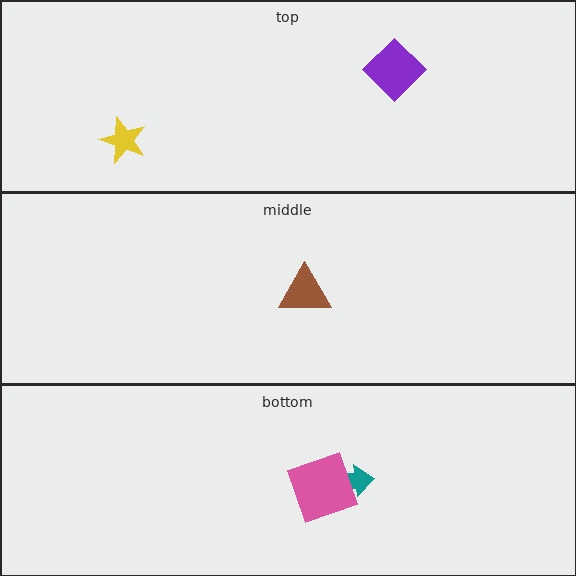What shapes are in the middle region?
The brown triangle.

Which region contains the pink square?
The bottom region.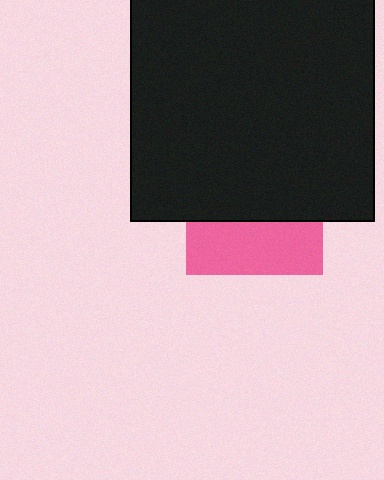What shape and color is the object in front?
The object in front is a black rectangle.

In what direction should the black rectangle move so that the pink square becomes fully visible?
The black rectangle should move up. That is the shortest direction to clear the overlap and leave the pink square fully visible.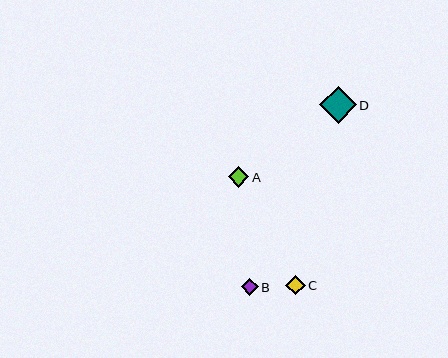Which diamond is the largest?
Diamond D is the largest with a size of approximately 37 pixels.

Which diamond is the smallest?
Diamond B is the smallest with a size of approximately 17 pixels.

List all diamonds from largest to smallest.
From largest to smallest: D, A, C, B.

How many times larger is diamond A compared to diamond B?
Diamond A is approximately 1.2 times the size of diamond B.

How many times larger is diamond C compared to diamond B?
Diamond C is approximately 1.2 times the size of diamond B.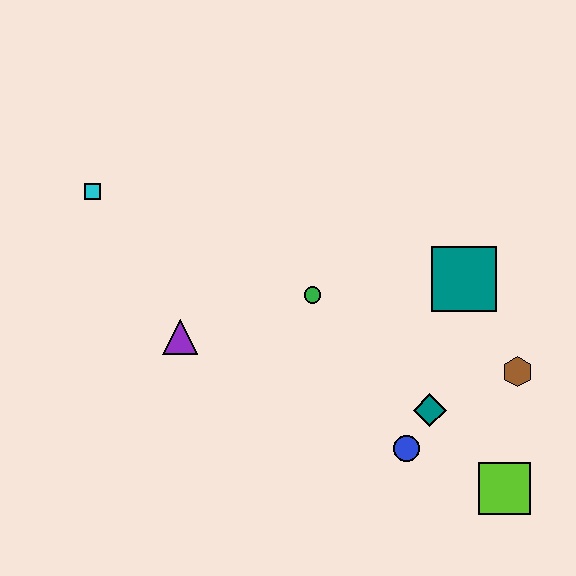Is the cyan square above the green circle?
Yes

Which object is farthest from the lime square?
The cyan square is farthest from the lime square.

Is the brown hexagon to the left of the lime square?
No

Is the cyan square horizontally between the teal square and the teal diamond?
No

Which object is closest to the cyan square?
The purple triangle is closest to the cyan square.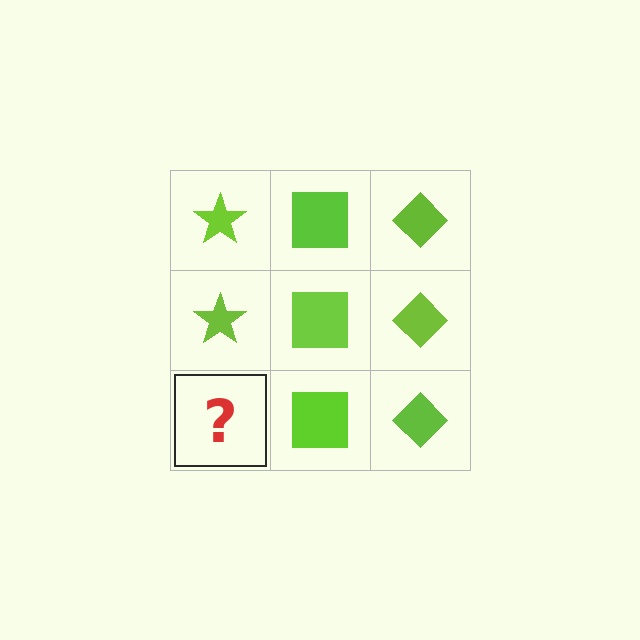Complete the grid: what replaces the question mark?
The question mark should be replaced with a lime star.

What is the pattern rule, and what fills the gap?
The rule is that each column has a consistent shape. The gap should be filled with a lime star.